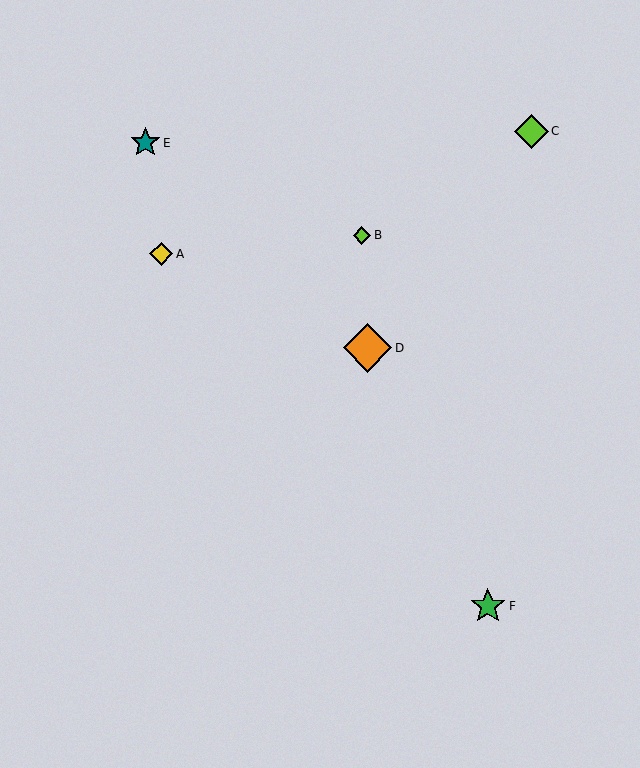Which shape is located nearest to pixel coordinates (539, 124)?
The lime diamond (labeled C) at (532, 131) is nearest to that location.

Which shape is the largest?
The orange diamond (labeled D) is the largest.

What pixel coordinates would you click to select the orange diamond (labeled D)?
Click at (367, 348) to select the orange diamond D.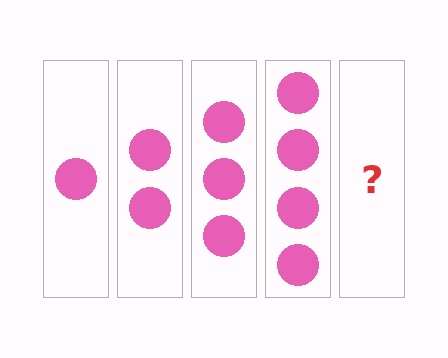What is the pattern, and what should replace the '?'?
The pattern is that each step adds one more circle. The '?' should be 5 circles.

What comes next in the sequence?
The next element should be 5 circles.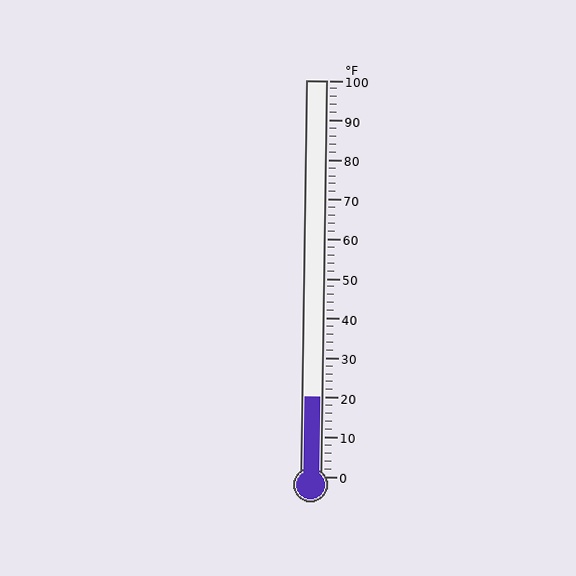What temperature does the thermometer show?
The thermometer shows approximately 20°F.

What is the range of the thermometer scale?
The thermometer scale ranges from 0°F to 100°F.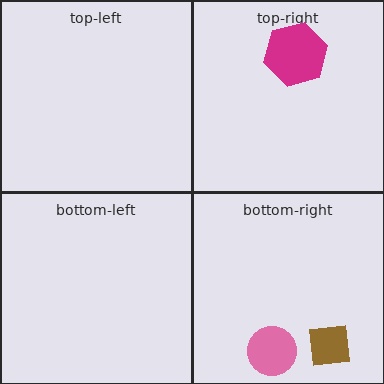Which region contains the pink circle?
The bottom-right region.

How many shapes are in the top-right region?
1.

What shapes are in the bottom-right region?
The brown square, the pink circle.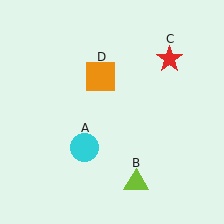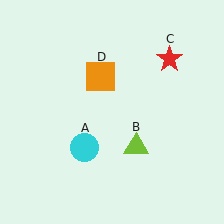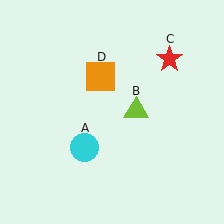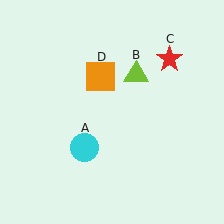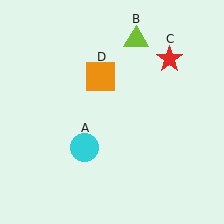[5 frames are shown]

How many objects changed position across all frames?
1 object changed position: lime triangle (object B).